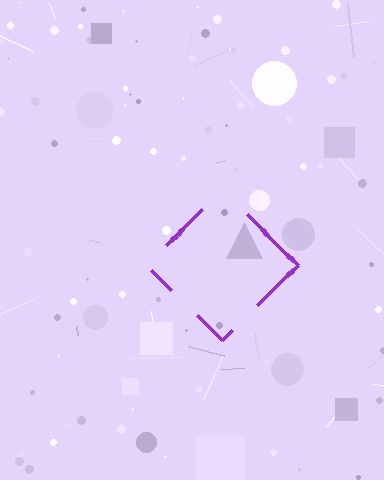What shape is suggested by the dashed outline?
The dashed outline suggests a diamond.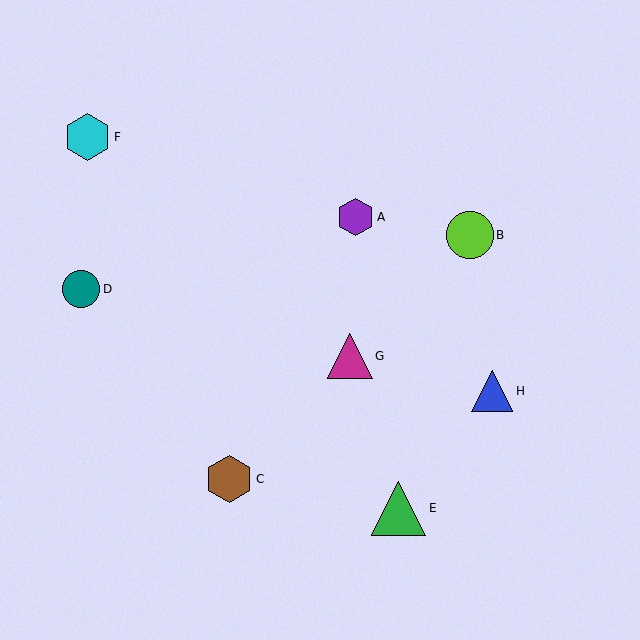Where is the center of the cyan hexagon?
The center of the cyan hexagon is at (88, 137).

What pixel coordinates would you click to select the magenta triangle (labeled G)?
Click at (350, 356) to select the magenta triangle G.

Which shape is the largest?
The green triangle (labeled E) is the largest.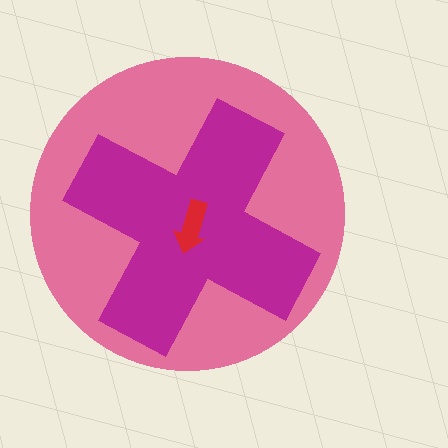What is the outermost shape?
The pink circle.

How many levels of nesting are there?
3.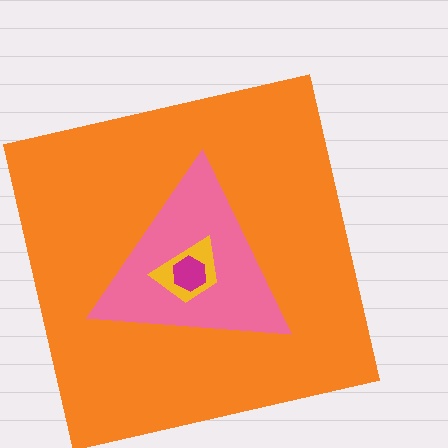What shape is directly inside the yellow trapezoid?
The magenta hexagon.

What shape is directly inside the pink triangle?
The yellow trapezoid.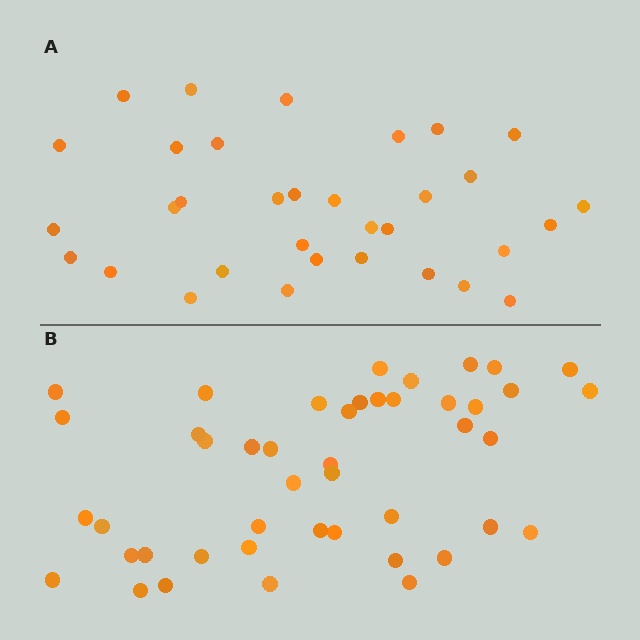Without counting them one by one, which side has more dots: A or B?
Region B (the bottom region) has more dots.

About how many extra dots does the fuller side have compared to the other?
Region B has roughly 12 or so more dots than region A.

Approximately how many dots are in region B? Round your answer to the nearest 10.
About 40 dots. (The exact count is 45, which rounds to 40.)